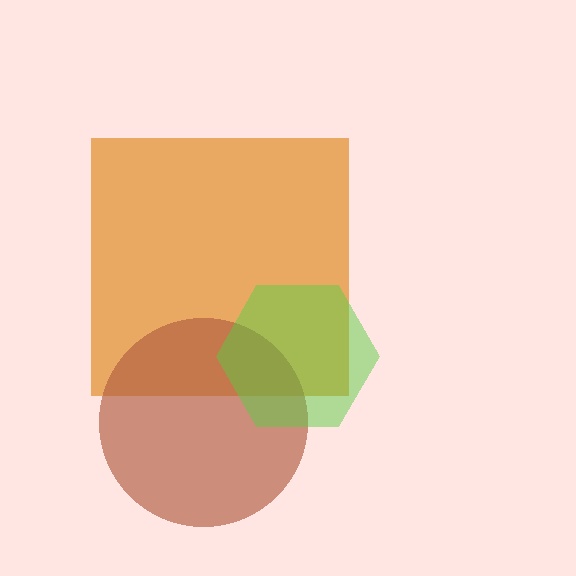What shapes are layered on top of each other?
The layered shapes are: an orange square, a brown circle, a lime hexagon.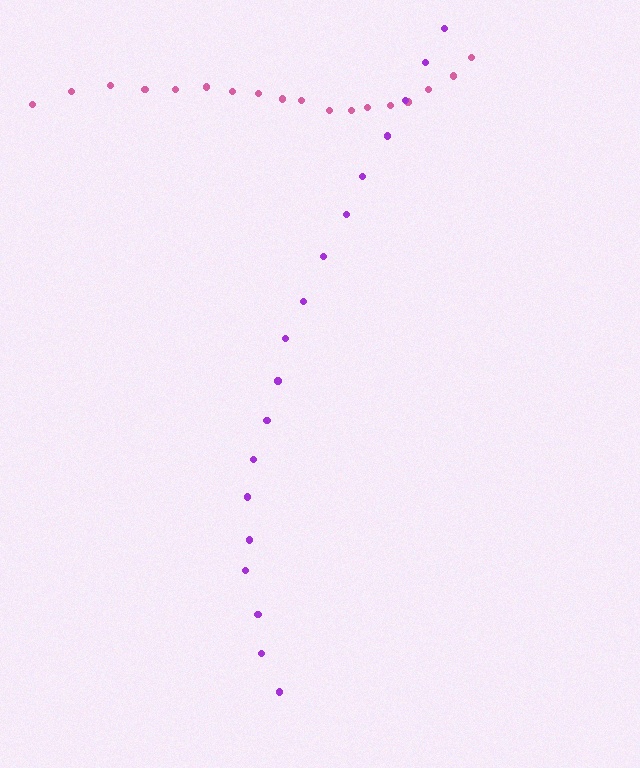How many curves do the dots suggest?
There are 2 distinct paths.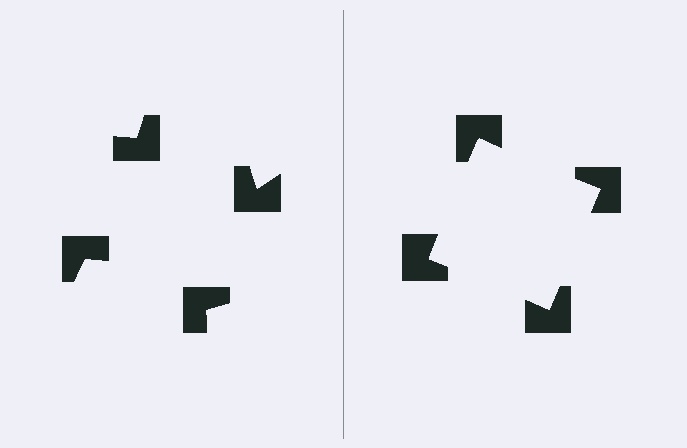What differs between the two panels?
The notched squares are positioned identically on both sides; only the wedge orientations differ. On the right they align to a square; on the left they are misaligned.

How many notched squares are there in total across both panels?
8 — 4 on each side.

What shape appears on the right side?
An illusory square.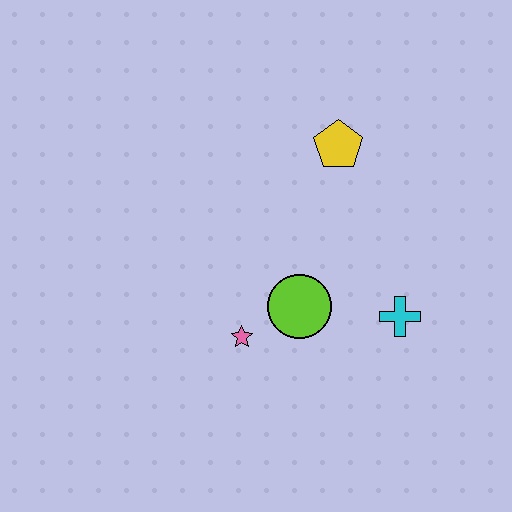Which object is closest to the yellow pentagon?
The lime circle is closest to the yellow pentagon.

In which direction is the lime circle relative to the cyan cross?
The lime circle is to the left of the cyan cross.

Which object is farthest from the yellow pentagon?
The pink star is farthest from the yellow pentagon.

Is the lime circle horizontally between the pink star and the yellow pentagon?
Yes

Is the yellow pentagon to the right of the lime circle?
Yes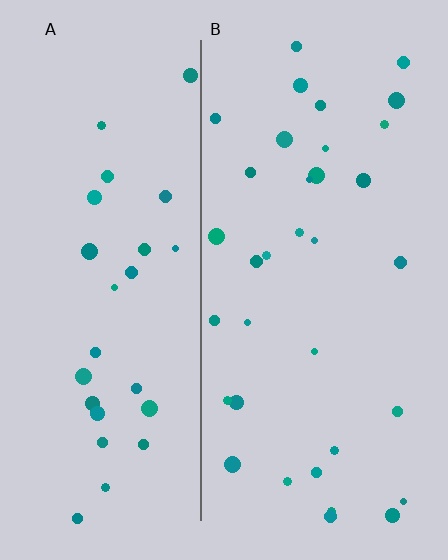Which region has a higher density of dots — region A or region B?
B (the right).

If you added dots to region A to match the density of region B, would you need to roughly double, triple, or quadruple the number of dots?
Approximately double.